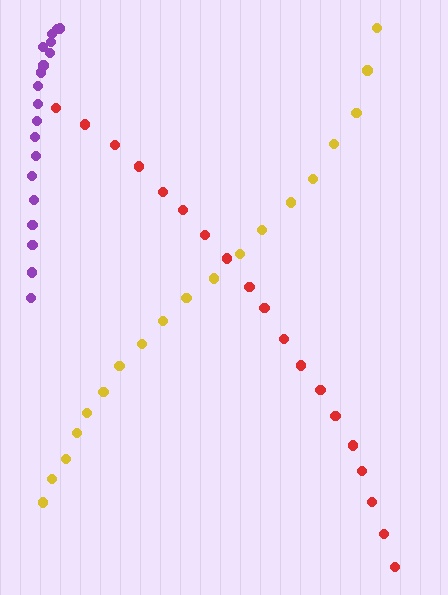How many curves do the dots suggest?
There are 3 distinct paths.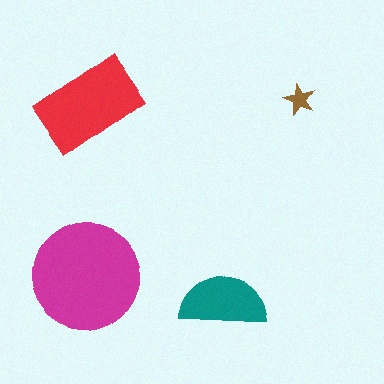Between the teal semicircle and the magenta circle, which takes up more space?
The magenta circle.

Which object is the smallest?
The brown star.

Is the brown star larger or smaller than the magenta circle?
Smaller.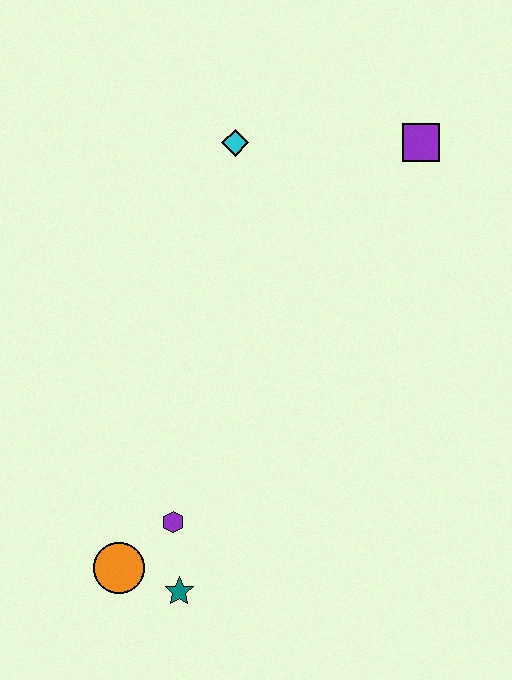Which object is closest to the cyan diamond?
The purple square is closest to the cyan diamond.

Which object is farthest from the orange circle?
The purple square is farthest from the orange circle.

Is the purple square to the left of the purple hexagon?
No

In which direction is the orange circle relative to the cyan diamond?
The orange circle is below the cyan diamond.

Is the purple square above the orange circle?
Yes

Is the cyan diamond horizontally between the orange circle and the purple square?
Yes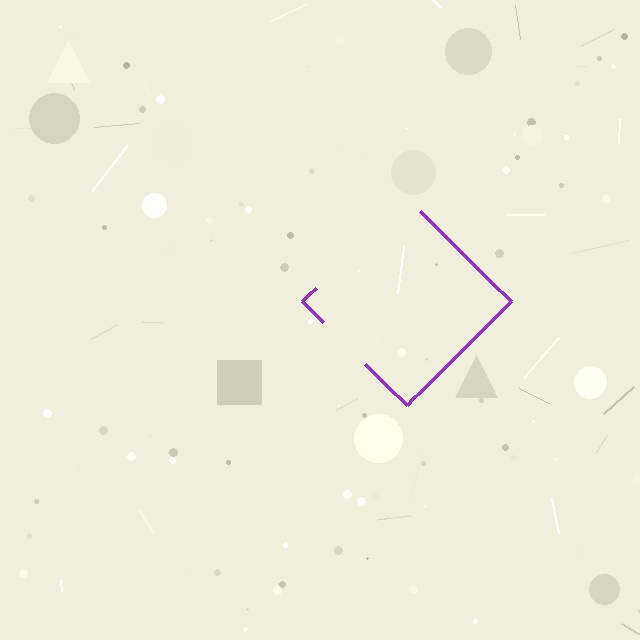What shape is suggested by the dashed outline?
The dashed outline suggests a diamond.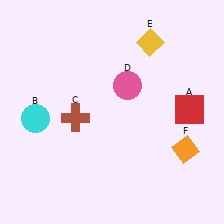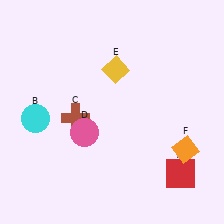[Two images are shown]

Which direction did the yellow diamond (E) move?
The yellow diamond (E) moved left.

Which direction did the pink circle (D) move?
The pink circle (D) moved down.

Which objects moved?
The objects that moved are: the red square (A), the pink circle (D), the yellow diamond (E).